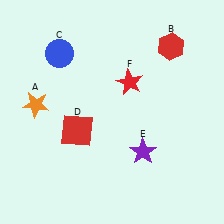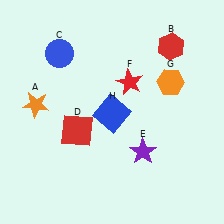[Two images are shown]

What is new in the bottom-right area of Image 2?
A blue square (H) was added in the bottom-right area of Image 2.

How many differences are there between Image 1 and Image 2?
There are 2 differences between the two images.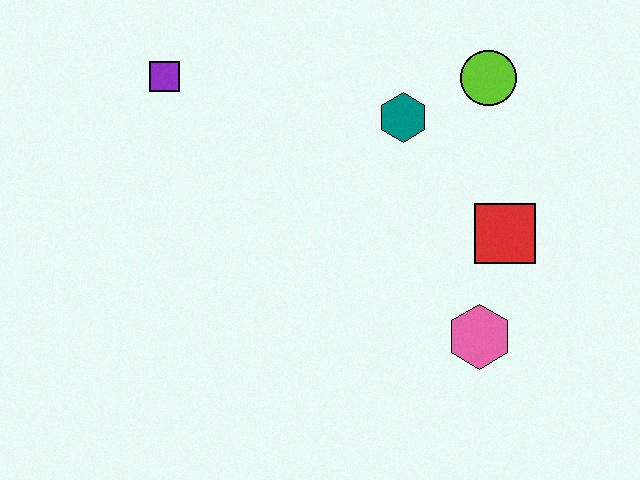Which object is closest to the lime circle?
The teal hexagon is closest to the lime circle.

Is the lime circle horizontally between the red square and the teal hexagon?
Yes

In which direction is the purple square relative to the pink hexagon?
The purple square is to the left of the pink hexagon.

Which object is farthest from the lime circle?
The purple square is farthest from the lime circle.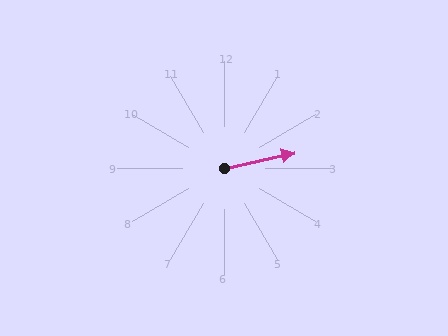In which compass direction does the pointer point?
East.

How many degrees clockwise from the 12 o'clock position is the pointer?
Approximately 78 degrees.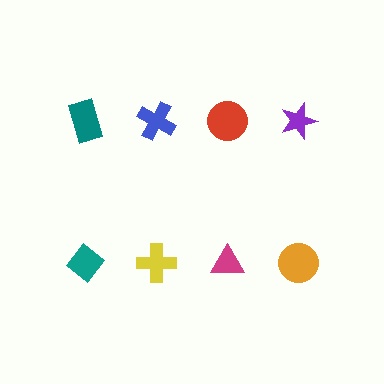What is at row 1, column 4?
A purple star.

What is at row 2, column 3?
A magenta triangle.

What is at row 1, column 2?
A blue cross.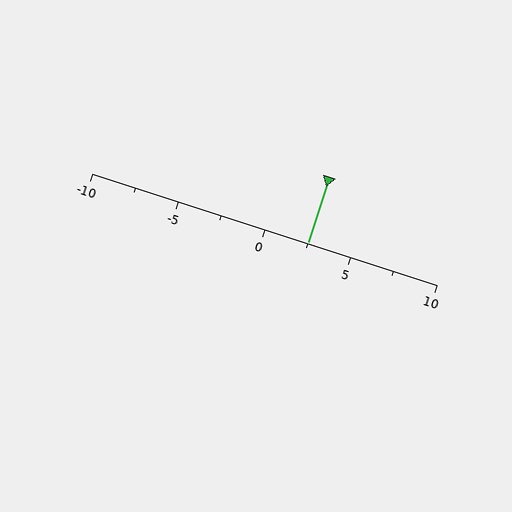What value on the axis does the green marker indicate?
The marker indicates approximately 2.5.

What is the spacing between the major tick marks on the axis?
The major ticks are spaced 5 apart.